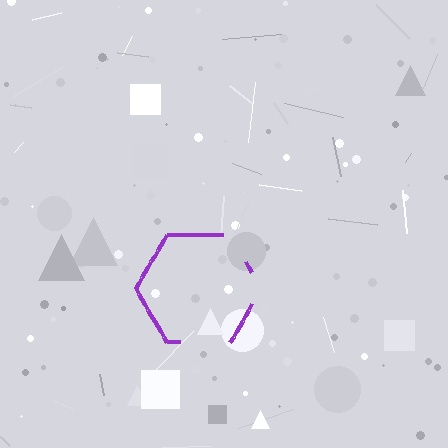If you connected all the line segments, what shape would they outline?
They would outline a hexagon.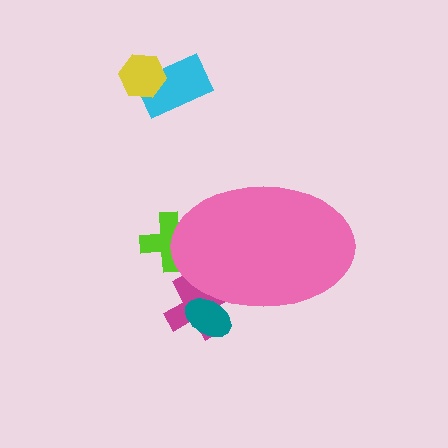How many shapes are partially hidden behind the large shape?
3 shapes are partially hidden.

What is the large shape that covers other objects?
A pink ellipse.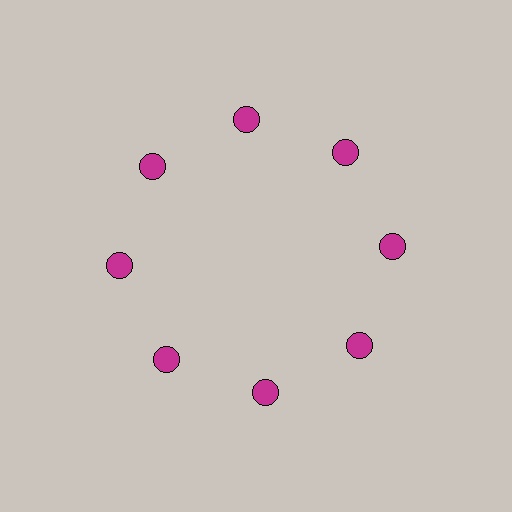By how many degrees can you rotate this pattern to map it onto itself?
The pattern maps onto itself every 45 degrees of rotation.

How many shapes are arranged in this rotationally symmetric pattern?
There are 8 shapes, arranged in 8 groups of 1.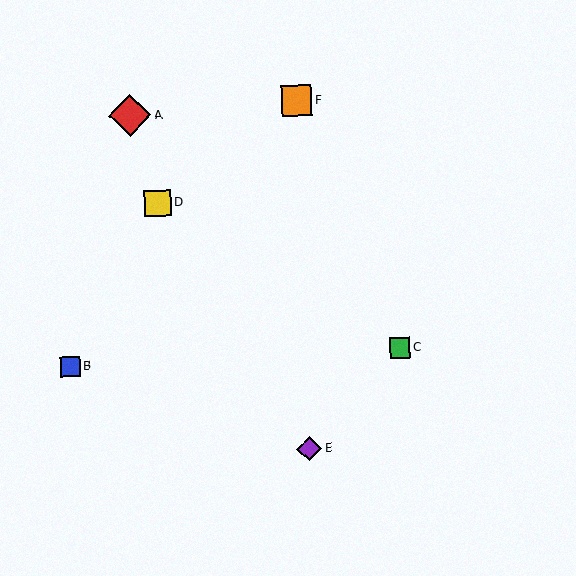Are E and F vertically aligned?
Yes, both are at x≈309.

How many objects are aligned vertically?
2 objects (E, F) are aligned vertically.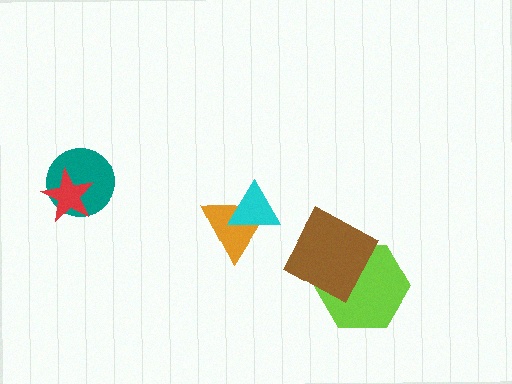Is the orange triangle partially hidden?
Yes, it is partially covered by another shape.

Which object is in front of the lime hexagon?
The brown diamond is in front of the lime hexagon.